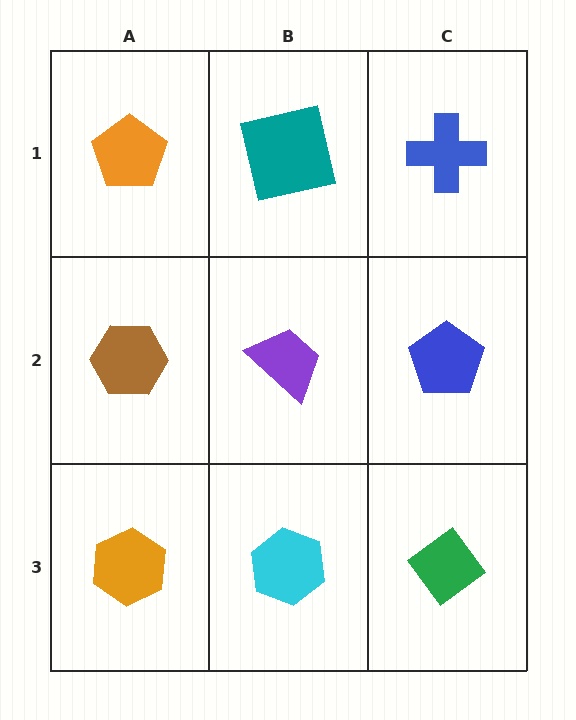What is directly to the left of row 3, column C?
A cyan hexagon.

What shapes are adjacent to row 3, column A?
A brown hexagon (row 2, column A), a cyan hexagon (row 3, column B).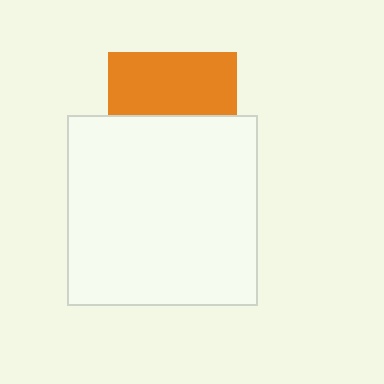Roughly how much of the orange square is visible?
About half of it is visible (roughly 50%).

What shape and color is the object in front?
The object in front is a white square.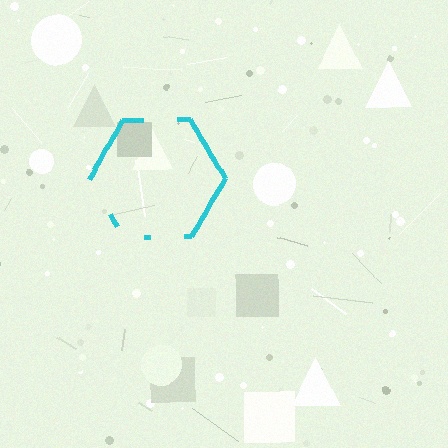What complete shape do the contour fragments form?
The contour fragments form a hexagon.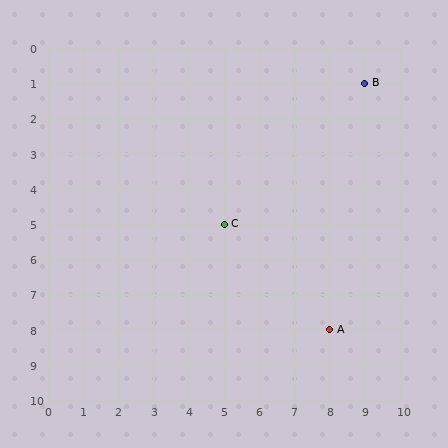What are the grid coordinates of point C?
Point C is at grid coordinates (5, 5).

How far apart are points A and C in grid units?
Points A and C are 3 columns and 3 rows apart (about 4.2 grid units diagonally).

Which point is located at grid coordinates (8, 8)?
Point A is at (8, 8).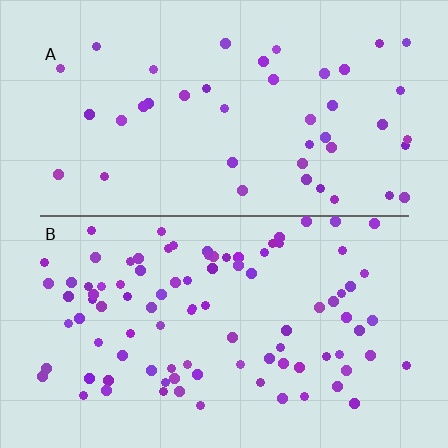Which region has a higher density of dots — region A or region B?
B (the bottom).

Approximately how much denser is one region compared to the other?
Approximately 2.2× — region B over region A.